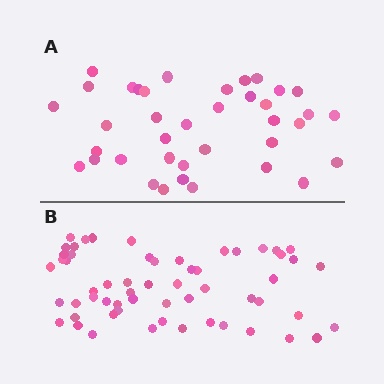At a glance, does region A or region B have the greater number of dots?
Region B (the bottom region) has more dots.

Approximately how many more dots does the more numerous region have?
Region B has approximately 20 more dots than region A.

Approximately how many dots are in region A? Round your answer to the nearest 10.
About 40 dots. (The exact count is 38, which rounds to 40.)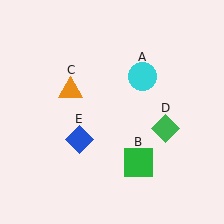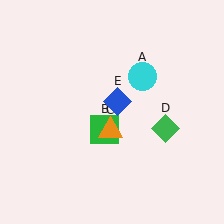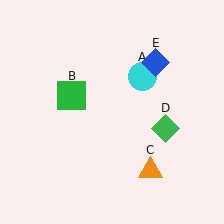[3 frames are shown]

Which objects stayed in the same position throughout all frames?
Cyan circle (object A) and green diamond (object D) remained stationary.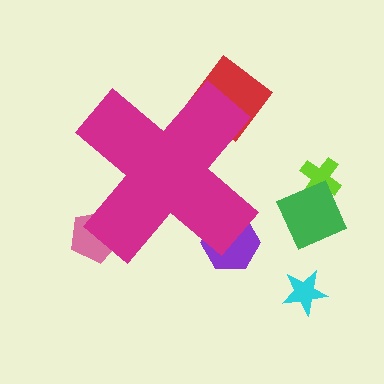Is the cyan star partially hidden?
No, the cyan star is fully visible.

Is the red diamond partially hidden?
Yes, the red diamond is partially hidden behind the magenta cross.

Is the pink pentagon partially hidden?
Yes, the pink pentagon is partially hidden behind the magenta cross.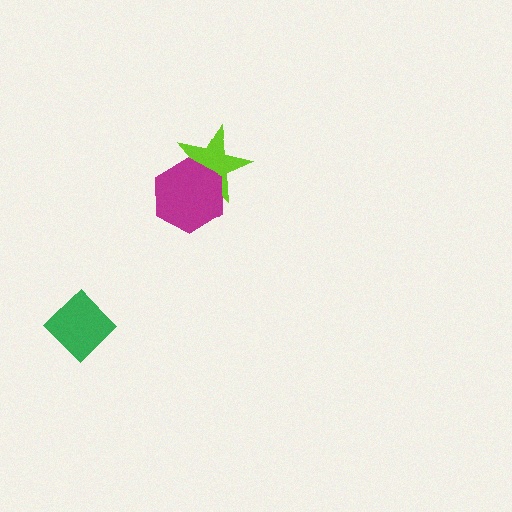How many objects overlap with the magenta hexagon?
1 object overlaps with the magenta hexagon.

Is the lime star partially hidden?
Yes, it is partially covered by another shape.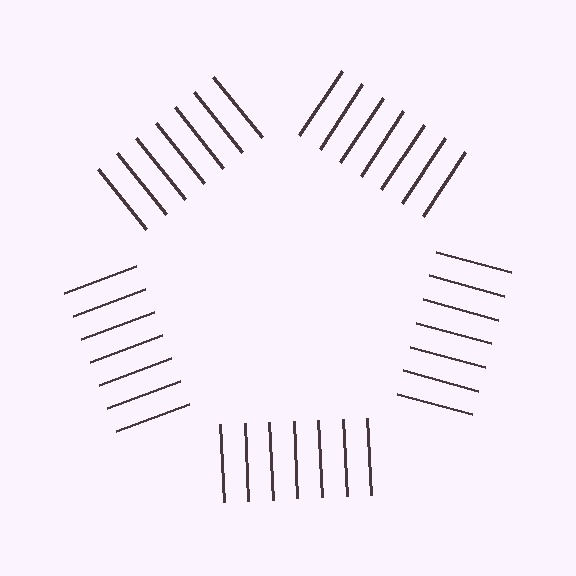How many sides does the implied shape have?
5 sides — the line-ends trace a pentagon.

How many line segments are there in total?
35 — 7 along each of the 5 edges.